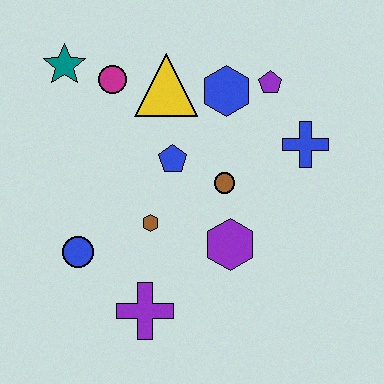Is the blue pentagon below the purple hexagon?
No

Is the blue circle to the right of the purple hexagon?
No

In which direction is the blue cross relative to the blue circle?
The blue cross is to the right of the blue circle.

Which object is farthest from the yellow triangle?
The purple cross is farthest from the yellow triangle.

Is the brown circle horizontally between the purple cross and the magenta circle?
No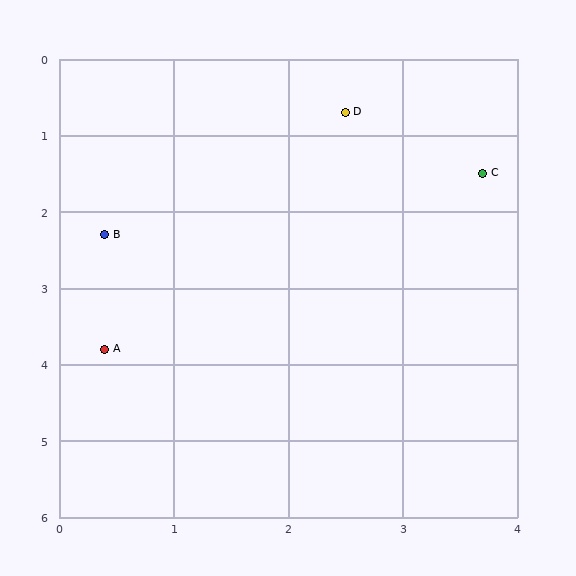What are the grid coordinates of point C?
Point C is at approximately (3.7, 1.5).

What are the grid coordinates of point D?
Point D is at approximately (2.5, 0.7).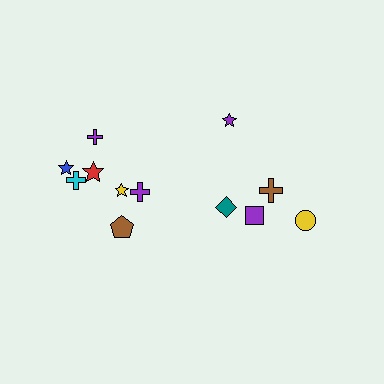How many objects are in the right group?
There are 5 objects.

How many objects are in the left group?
There are 7 objects.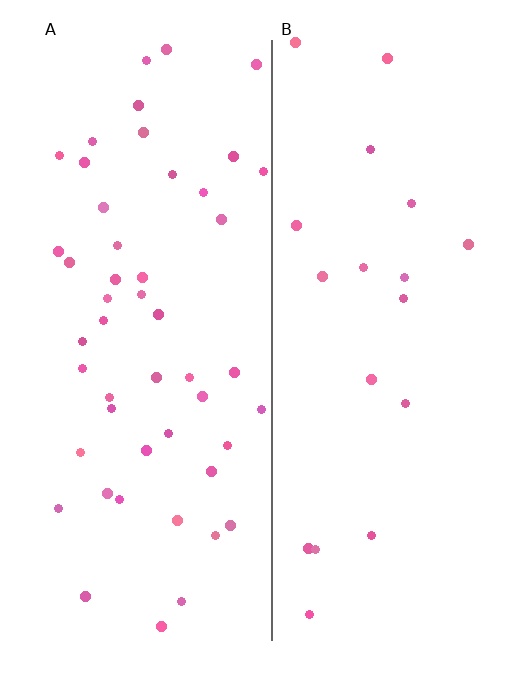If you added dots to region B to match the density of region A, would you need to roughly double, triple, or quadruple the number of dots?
Approximately double.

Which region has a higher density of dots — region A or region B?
A (the left).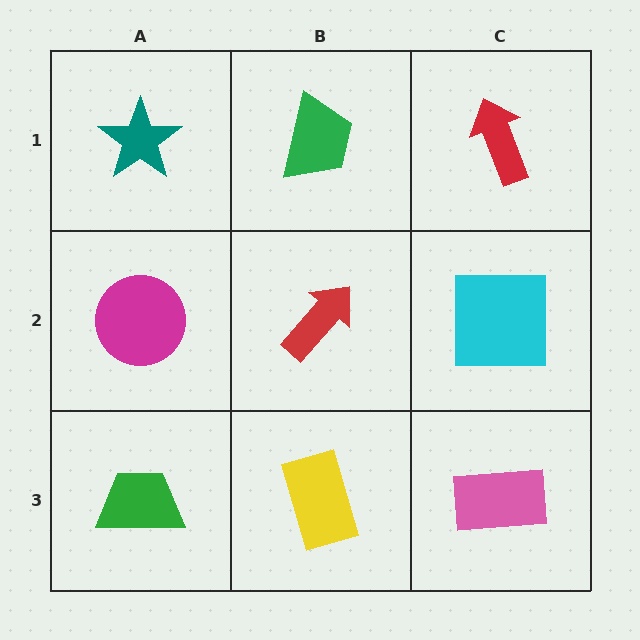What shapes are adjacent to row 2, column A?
A teal star (row 1, column A), a green trapezoid (row 3, column A), a red arrow (row 2, column B).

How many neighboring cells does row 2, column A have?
3.